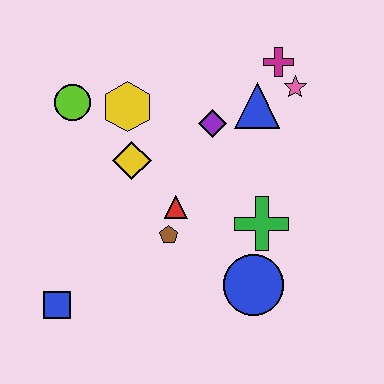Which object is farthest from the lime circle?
The blue circle is farthest from the lime circle.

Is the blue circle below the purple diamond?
Yes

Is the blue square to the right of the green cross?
No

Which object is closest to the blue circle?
The green cross is closest to the blue circle.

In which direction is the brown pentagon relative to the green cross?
The brown pentagon is to the left of the green cross.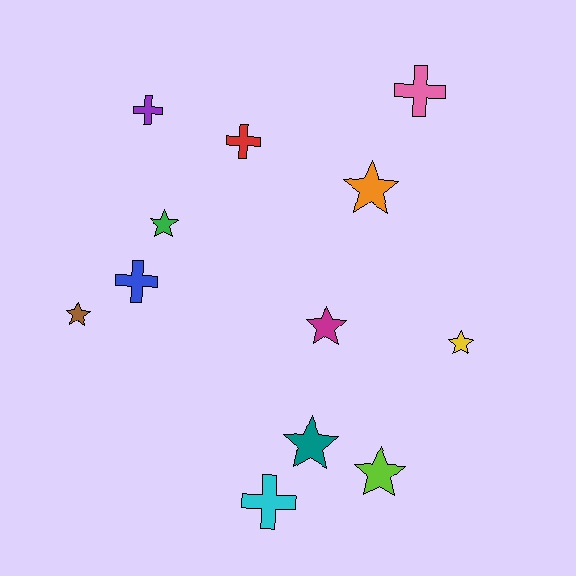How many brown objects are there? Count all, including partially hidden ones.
There is 1 brown object.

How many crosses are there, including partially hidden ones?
There are 5 crosses.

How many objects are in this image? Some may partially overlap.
There are 12 objects.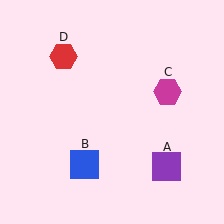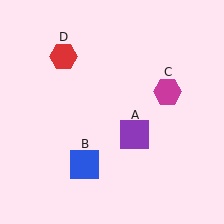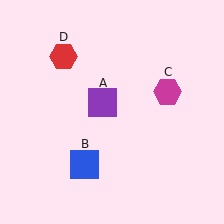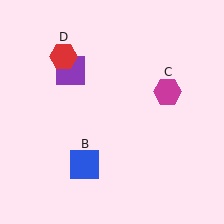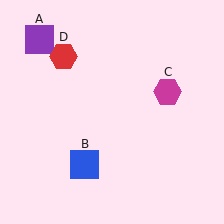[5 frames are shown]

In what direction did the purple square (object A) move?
The purple square (object A) moved up and to the left.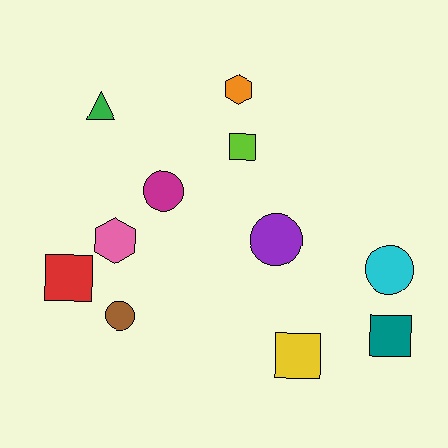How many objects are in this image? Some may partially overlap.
There are 11 objects.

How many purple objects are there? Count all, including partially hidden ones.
There is 1 purple object.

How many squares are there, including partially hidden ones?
There are 4 squares.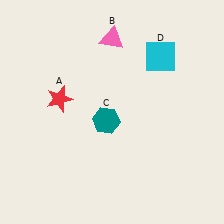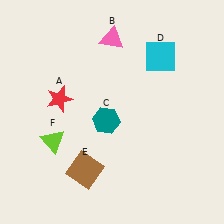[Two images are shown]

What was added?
A brown square (E), a lime triangle (F) were added in Image 2.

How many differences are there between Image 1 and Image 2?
There are 2 differences between the two images.